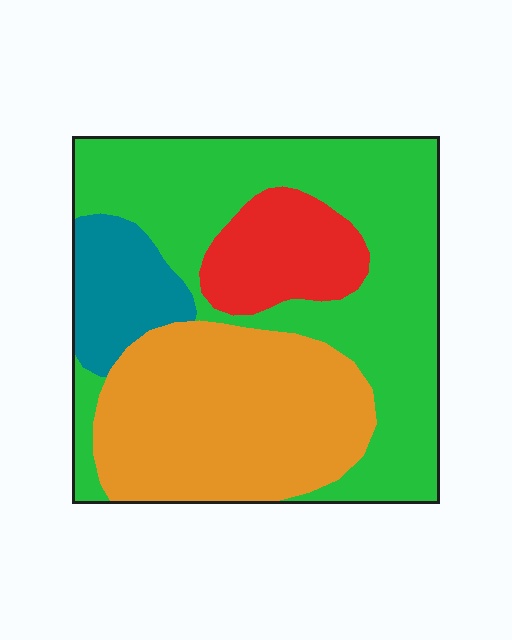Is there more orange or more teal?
Orange.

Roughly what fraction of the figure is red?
Red covers about 10% of the figure.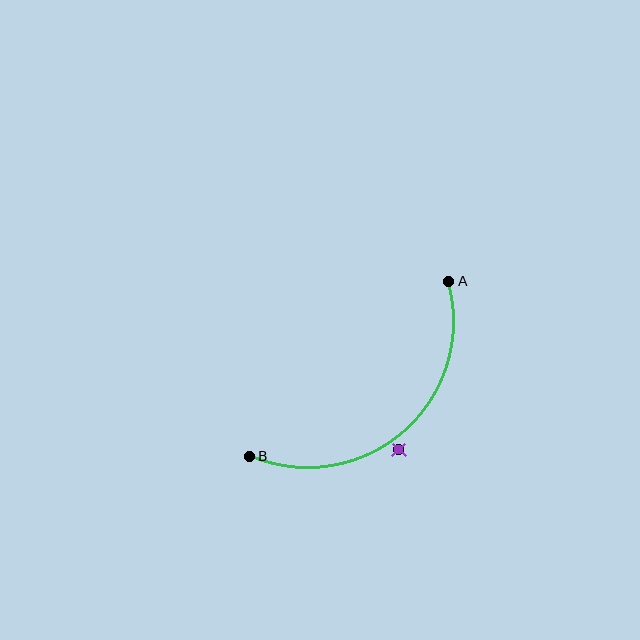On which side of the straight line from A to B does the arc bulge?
The arc bulges below and to the right of the straight line connecting A and B.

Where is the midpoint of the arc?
The arc midpoint is the point on the curve farthest from the straight line joining A and B. It sits below and to the right of that line.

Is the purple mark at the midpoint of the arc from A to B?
No — the purple mark does not lie on the arc at all. It sits slightly outside the curve.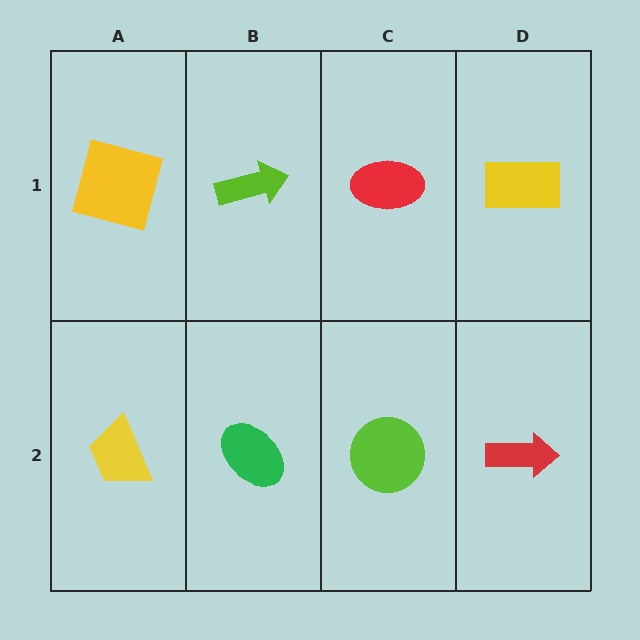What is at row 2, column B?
A green ellipse.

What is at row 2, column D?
A red arrow.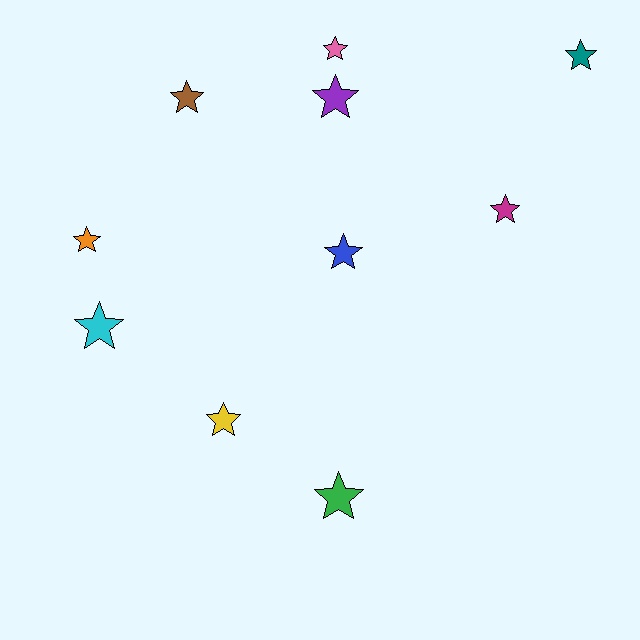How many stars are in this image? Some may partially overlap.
There are 10 stars.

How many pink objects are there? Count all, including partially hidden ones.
There is 1 pink object.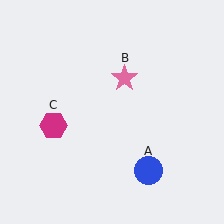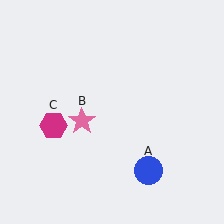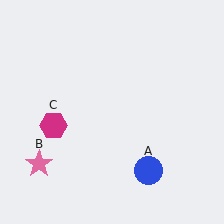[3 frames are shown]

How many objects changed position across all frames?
1 object changed position: pink star (object B).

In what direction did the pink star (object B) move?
The pink star (object B) moved down and to the left.